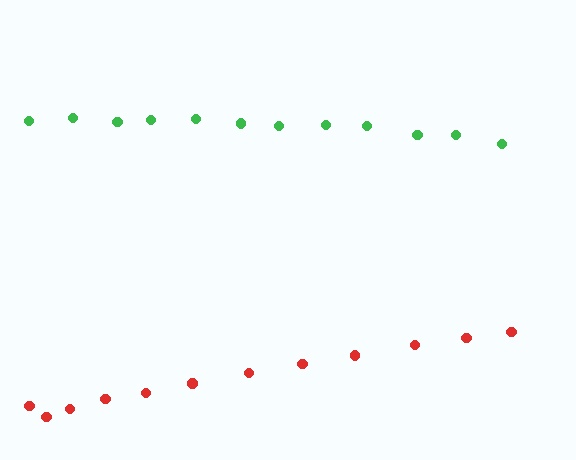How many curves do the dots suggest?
There are 2 distinct paths.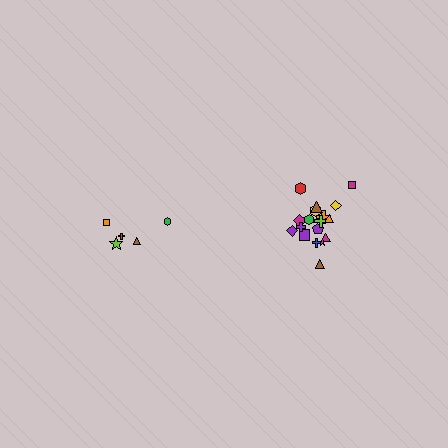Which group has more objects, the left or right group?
The right group.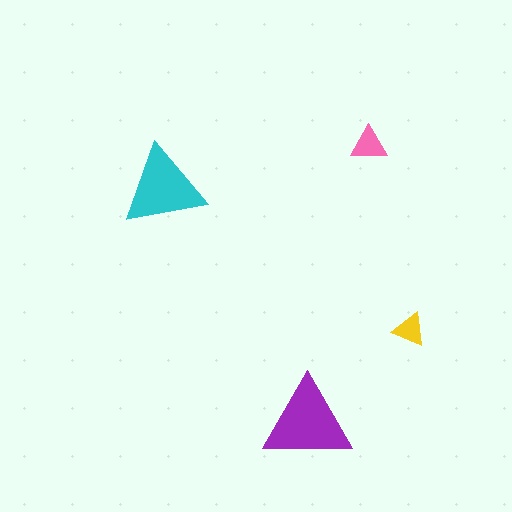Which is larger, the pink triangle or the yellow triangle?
The pink one.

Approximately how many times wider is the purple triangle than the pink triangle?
About 2.5 times wider.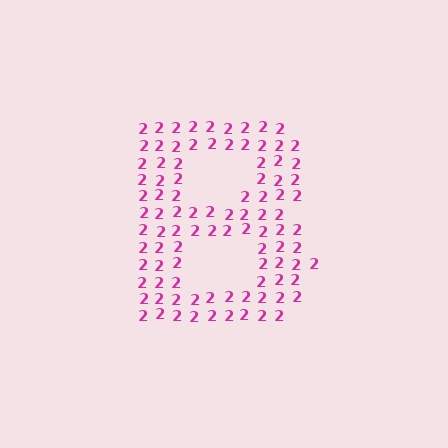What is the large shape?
The large shape is the letter B.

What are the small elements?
The small elements are digit 2's.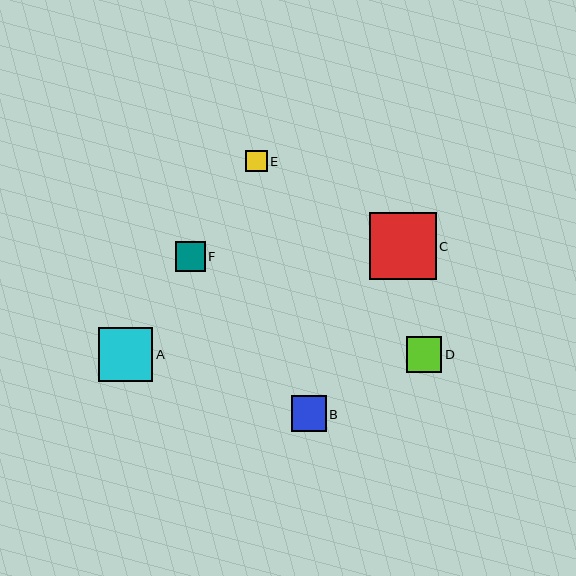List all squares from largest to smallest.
From largest to smallest: C, A, D, B, F, E.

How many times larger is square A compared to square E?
Square A is approximately 2.6 times the size of square E.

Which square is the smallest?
Square E is the smallest with a size of approximately 21 pixels.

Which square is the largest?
Square C is the largest with a size of approximately 66 pixels.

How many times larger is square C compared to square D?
Square C is approximately 1.9 times the size of square D.